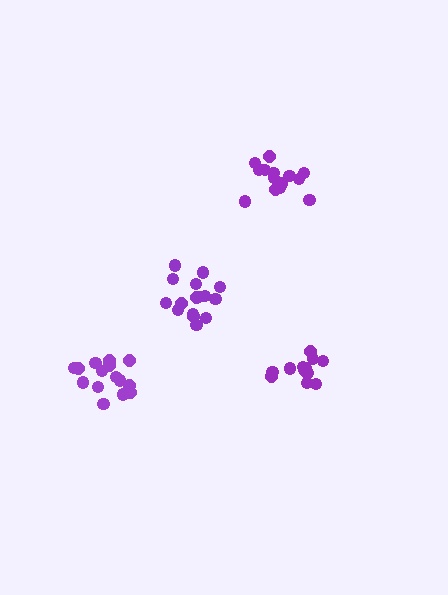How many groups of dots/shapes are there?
There are 4 groups.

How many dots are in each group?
Group 1: 14 dots, Group 2: 13 dots, Group 3: 15 dots, Group 4: 16 dots (58 total).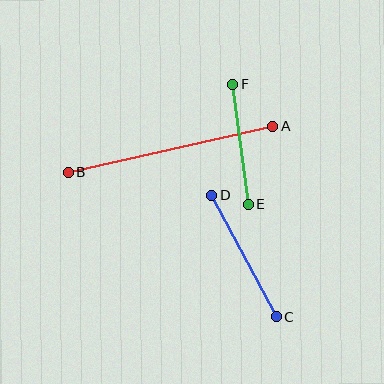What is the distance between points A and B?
The distance is approximately 209 pixels.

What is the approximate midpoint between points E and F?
The midpoint is at approximately (240, 144) pixels.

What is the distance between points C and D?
The distance is approximately 138 pixels.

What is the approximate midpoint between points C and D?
The midpoint is at approximately (244, 256) pixels.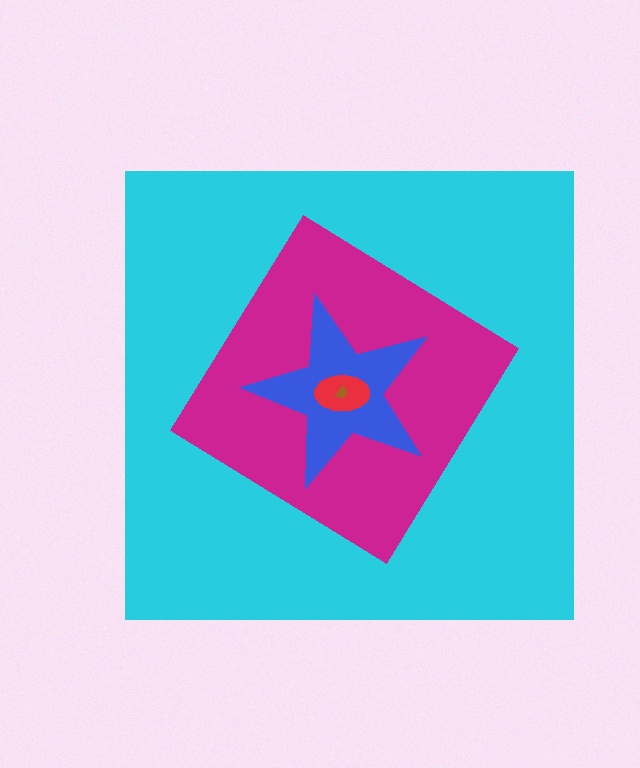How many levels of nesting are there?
5.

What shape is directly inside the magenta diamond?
The blue star.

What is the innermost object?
The brown trapezoid.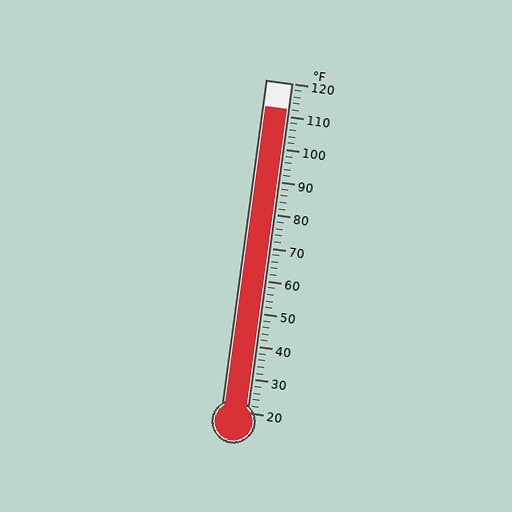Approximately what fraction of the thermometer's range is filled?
The thermometer is filled to approximately 90% of its range.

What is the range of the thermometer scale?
The thermometer scale ranges from 20°F to 120°F.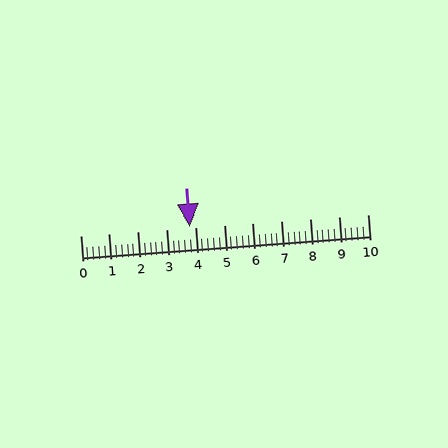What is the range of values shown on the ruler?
The ruler shows values from 0 to 10.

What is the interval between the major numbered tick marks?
The major tick marks are spaced 1 units apart.